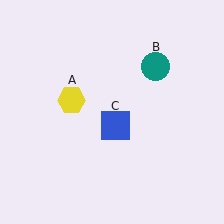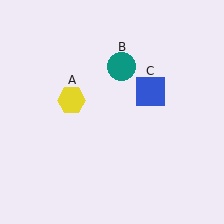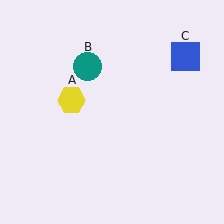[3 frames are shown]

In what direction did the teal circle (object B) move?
The teal circle (object B) moved left.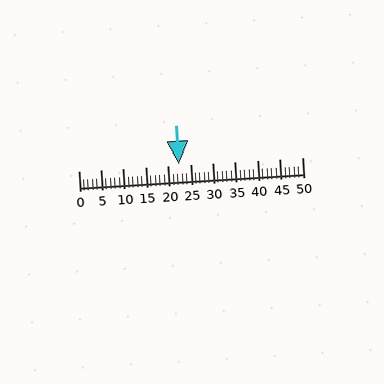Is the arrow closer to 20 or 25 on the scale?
The arrow is closer to 20.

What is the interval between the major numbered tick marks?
The major tick marks are spaced 5 units apart.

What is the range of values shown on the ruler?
The ruler shows values from 0 to 50.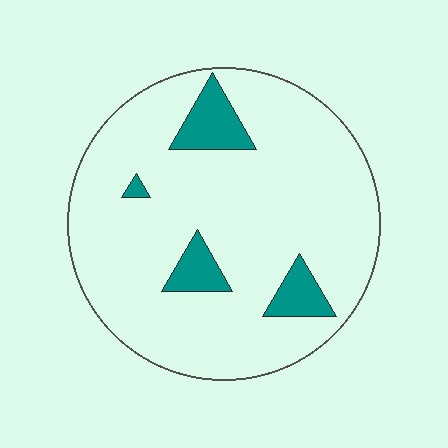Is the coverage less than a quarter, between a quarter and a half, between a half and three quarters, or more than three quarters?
Less than a quarter.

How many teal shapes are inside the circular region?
4.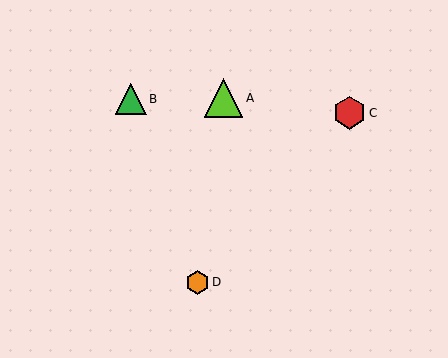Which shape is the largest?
The lime triangle (labeled A) is the largest.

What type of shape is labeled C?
Shape C is a red hexagon.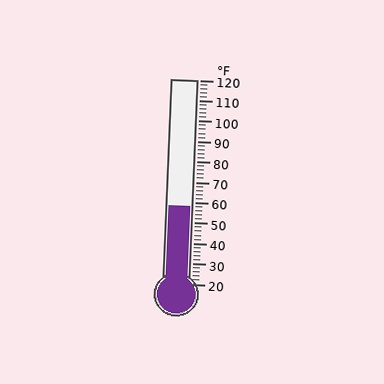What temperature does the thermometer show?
The thermometer shows approximately 58°F.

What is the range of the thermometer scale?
The thermometer scale ranges from 20°F to 120°F.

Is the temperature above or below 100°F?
The temperature is below 100°F.